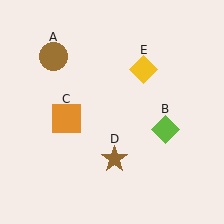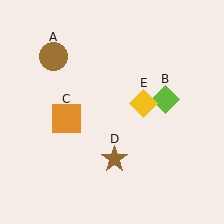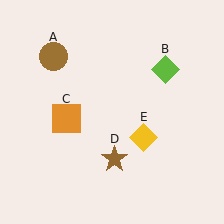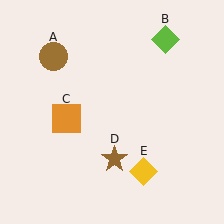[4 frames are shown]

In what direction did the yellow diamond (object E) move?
The yellow diamond (object E) moved down.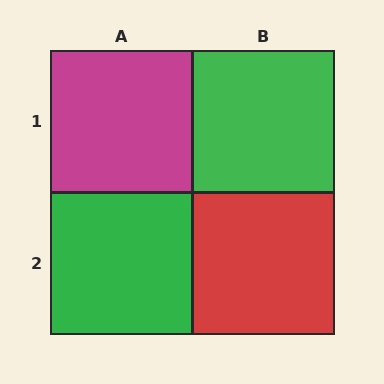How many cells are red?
1 cell is red.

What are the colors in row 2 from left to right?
Green, red.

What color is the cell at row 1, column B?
Green.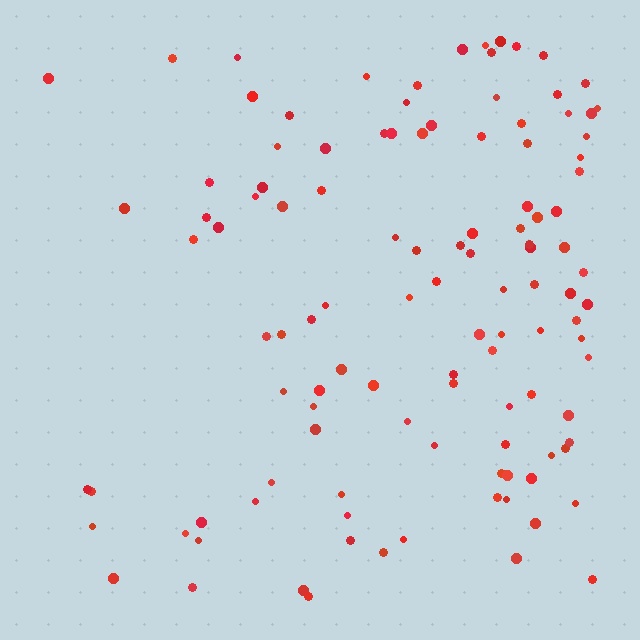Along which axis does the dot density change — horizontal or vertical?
Horizontal.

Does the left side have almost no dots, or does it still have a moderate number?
Still a moderate number, just noticeably fewer than the right.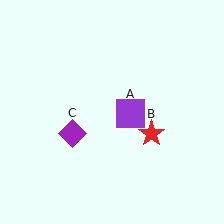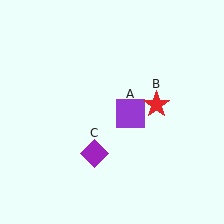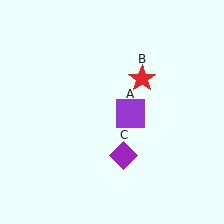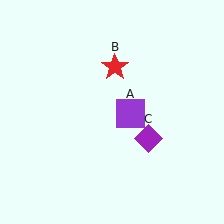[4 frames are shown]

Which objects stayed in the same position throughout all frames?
Purple square (object A) remained stationary.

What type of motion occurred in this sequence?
The red star (object B), purple diamond (object C) rotated counterclockwise around the center of the scene.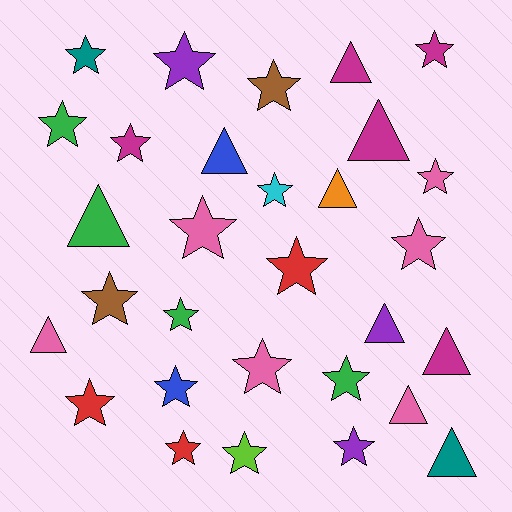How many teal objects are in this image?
There are 2 teal objects.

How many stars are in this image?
There are 20 stars.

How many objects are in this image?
There are 30 objects.